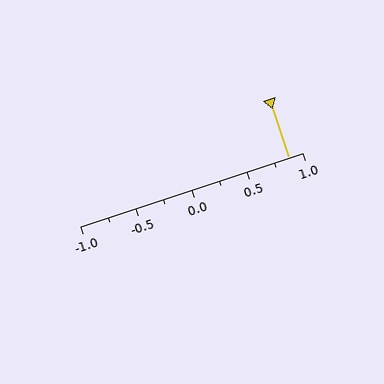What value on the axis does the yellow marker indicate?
The marker indicates approximately 0.88.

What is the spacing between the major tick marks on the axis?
The major ticks are spaced 0.5 apart.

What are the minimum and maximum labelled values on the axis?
The axis runs from -1.0 to 1.0.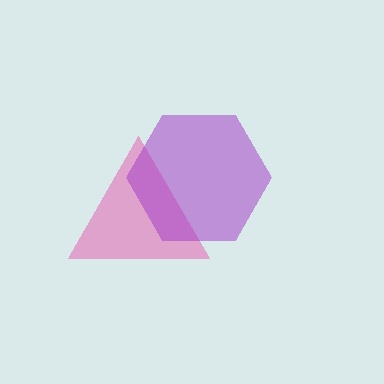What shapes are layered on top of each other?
The layered shapes are: a pink triangle, a purple hexagon.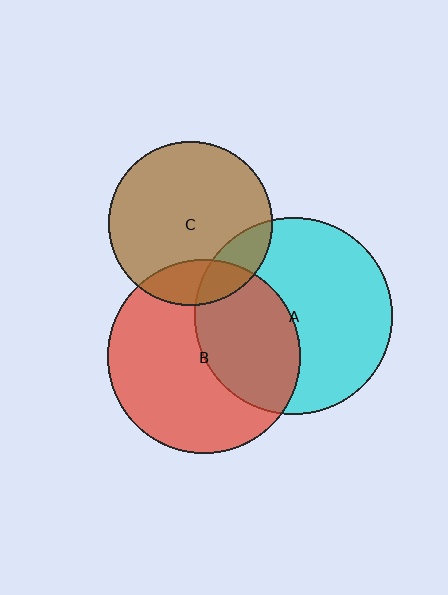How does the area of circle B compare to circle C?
Approximately 1.4 times.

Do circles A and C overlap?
Yes.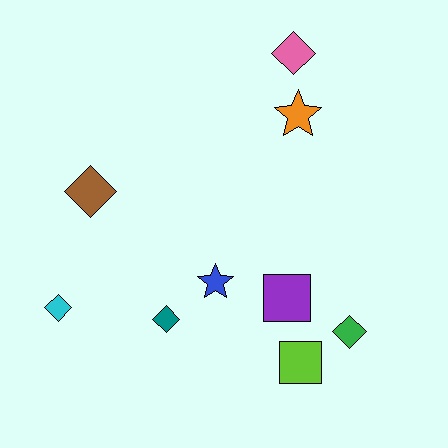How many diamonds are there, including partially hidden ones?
There are 5 diamonds.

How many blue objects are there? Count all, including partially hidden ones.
There is 1 blue object.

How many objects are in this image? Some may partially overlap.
There are 9 objects.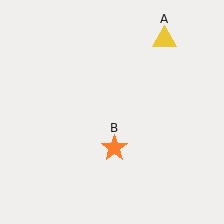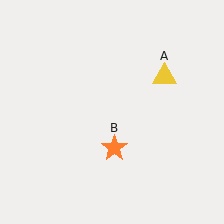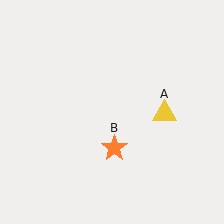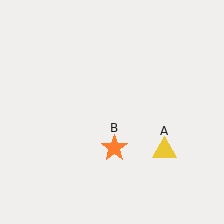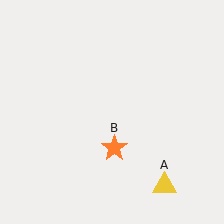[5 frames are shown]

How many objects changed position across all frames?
1 object changed position: yellow triangle (object A).